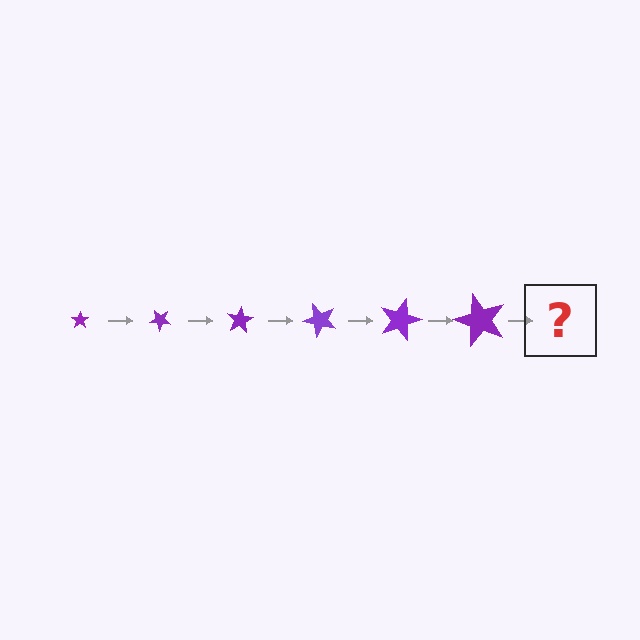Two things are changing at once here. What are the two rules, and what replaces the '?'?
The two rules are that the star grows larger each step and it rotates 40 degrees each step. The '?' should be a star, larger than the previous one and rotated 240 degrees from the start.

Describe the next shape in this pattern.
It should be a star, larger than the previous one and rotated 240 degrees from the start.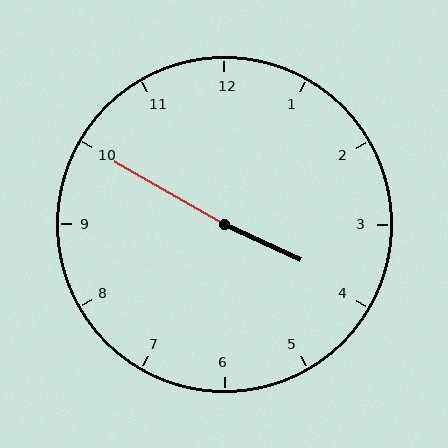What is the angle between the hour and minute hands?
Approximately 175 degrees.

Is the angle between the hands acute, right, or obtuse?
It is obtuse.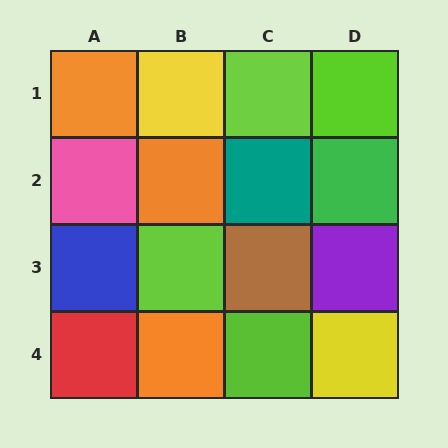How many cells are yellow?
2 cells are yellow.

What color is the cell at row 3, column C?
Brown.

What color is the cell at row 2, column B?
Orange.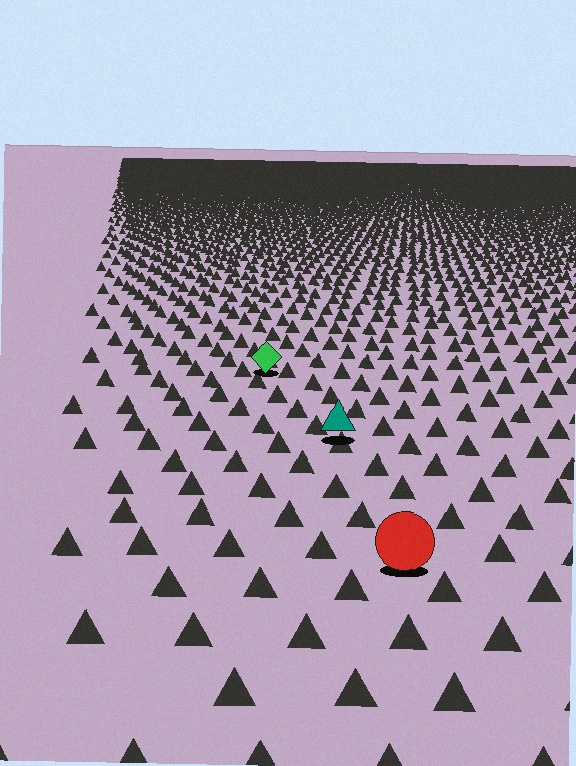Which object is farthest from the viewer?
The green diamond is farthest from the viewer. It appears smaller and the ground texture around it is denser.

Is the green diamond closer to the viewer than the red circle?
No. The red circle is closer — you can tell from the texture gradient: the ground texture is coarser near it.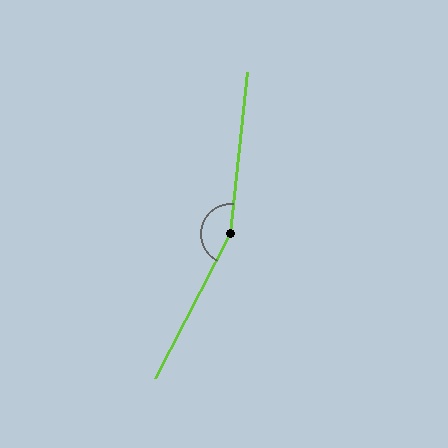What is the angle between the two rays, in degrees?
Approximately 158 degrees.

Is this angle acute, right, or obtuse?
It is obtuse.